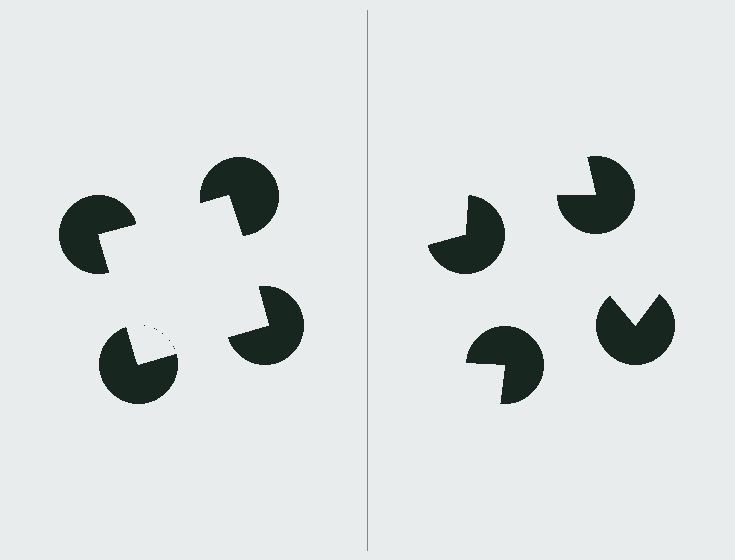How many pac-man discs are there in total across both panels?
8 — 4 on each side.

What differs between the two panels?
The pac-man discs are positioned identically on both sides; only the wedge orientations differ. On the left they align to a square; on the right they are misaligned.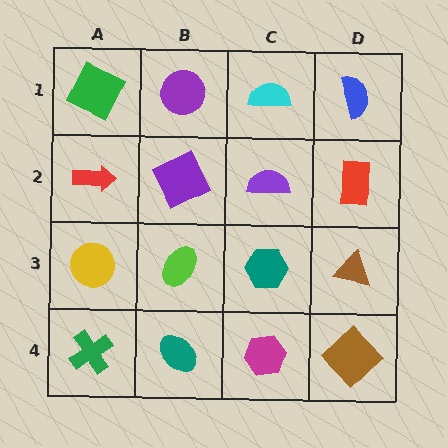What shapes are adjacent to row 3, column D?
A red rectangle (row 2, column D), a brown diamond (row 4, column D), a teal hexagon (row 3, column C).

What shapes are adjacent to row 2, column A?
A green square (row 1, column A), a yellow circle (row 3, column A), a purple square (row 2, column B).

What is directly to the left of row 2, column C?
A purple square.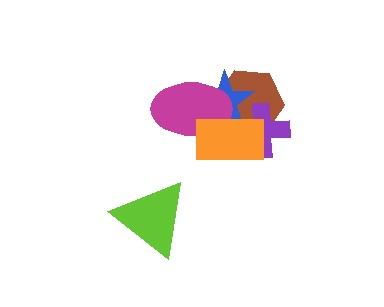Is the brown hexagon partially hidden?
Yes, it is partially covered by another shape.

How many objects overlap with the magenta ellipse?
3 objects overlap with the magenta ellipse.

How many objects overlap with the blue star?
4 objects overlap with the blue star.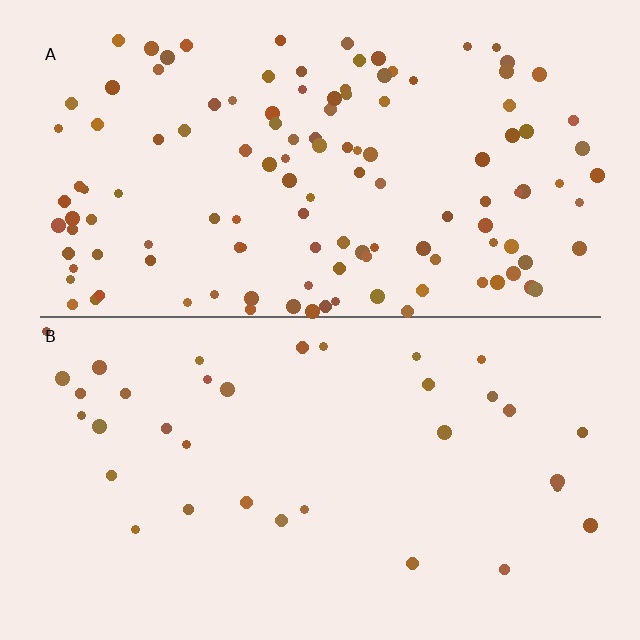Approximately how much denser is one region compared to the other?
Approximately 3.6× — region A over region B.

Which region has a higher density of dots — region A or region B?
A (the top).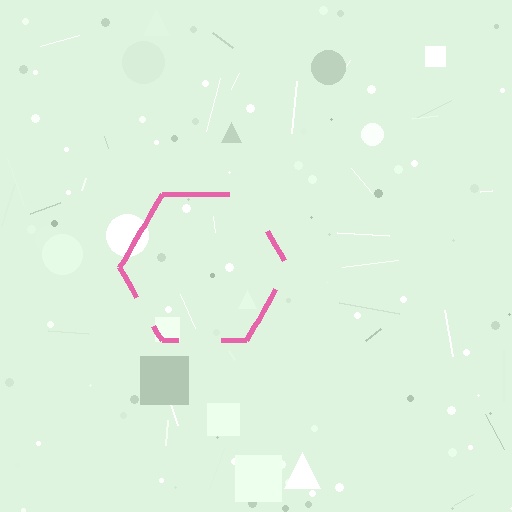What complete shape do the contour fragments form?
The contour fragments form a hexagon.